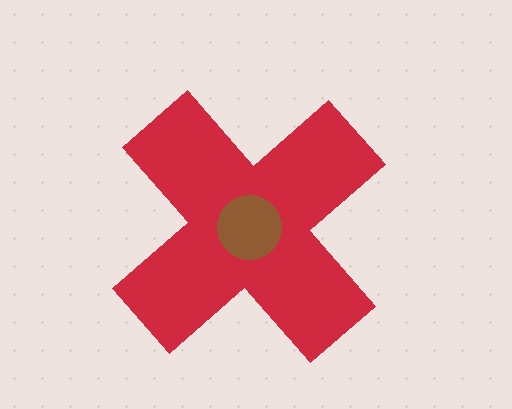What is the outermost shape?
The red cross.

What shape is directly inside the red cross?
The brown circle.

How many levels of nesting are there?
2.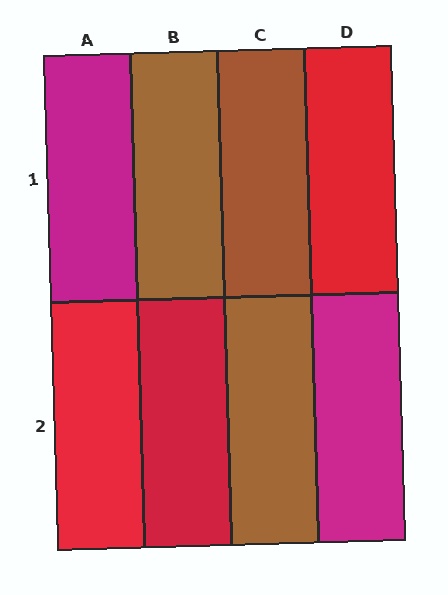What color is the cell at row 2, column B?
Red.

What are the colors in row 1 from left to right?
Magenta, brown, brown, red.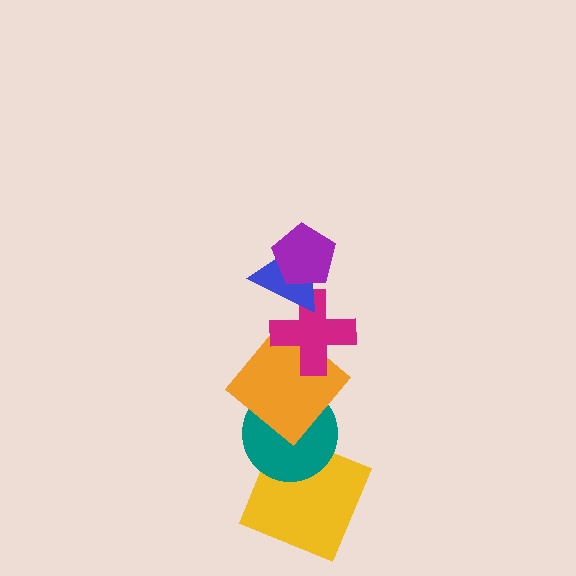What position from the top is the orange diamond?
The orange diamond is 4th from the top.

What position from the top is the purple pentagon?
The purple pentagon is 1st from the top.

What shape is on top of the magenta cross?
The blue triangle is on top of the magenta cross.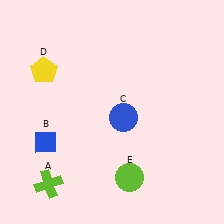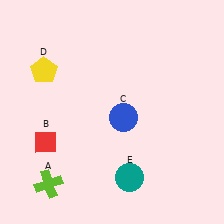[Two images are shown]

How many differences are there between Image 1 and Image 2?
There are 2 differences between the two images.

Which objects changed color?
B changed from blue to red. E changed from lime to teal.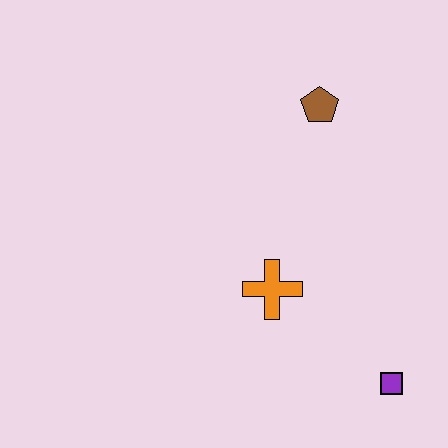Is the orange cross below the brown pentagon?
Yes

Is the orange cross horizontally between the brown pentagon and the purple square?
No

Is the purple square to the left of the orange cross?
No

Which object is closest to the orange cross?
The purple square is closest to the orange cross.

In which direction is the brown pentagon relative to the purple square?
The brown pentagon is above the purple square.